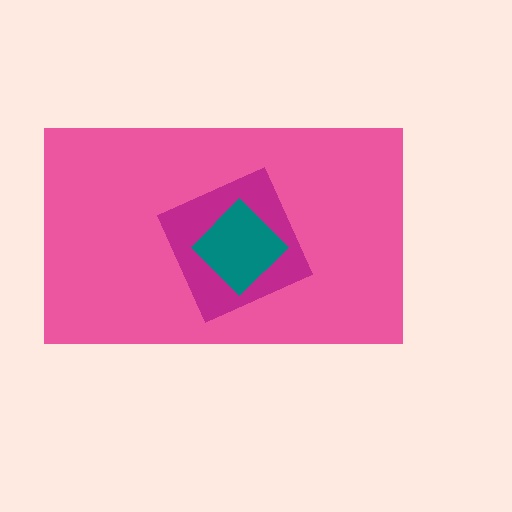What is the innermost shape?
The teal diamond.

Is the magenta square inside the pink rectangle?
Yes.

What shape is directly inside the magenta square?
The teal diamond.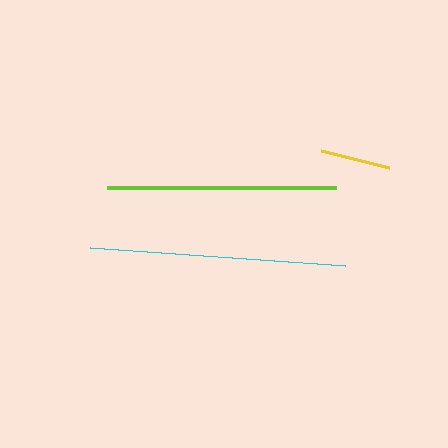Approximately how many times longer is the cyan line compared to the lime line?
The cyan line is approximately 1.1 times the length of the lime line.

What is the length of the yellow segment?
The yellow segment is approximately 70 pixels long.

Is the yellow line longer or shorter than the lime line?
The lime line is longer than the yellow line.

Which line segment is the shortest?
The yellow line is the shortest at approximately 70 pixels.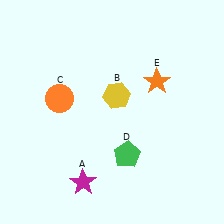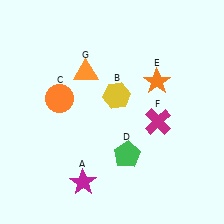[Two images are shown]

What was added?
A magenta cross (F), an orange triangle (G) were added in Image 2.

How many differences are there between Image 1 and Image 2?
There are 2 differences between the two images.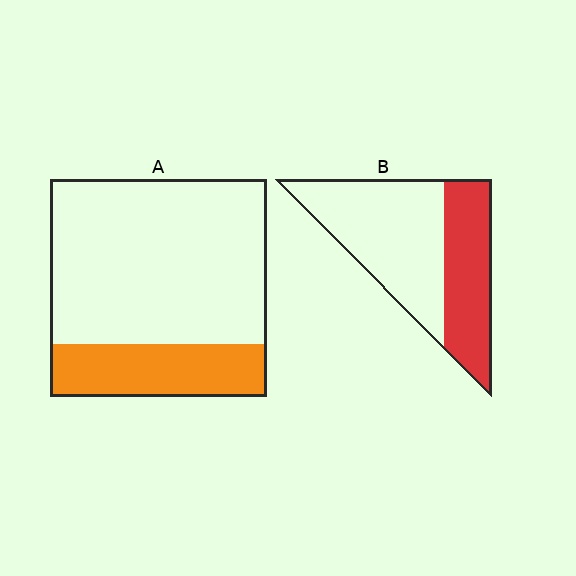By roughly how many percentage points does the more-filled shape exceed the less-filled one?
By roughly 15 percentage points (B over A).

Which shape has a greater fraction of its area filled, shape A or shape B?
Shape B.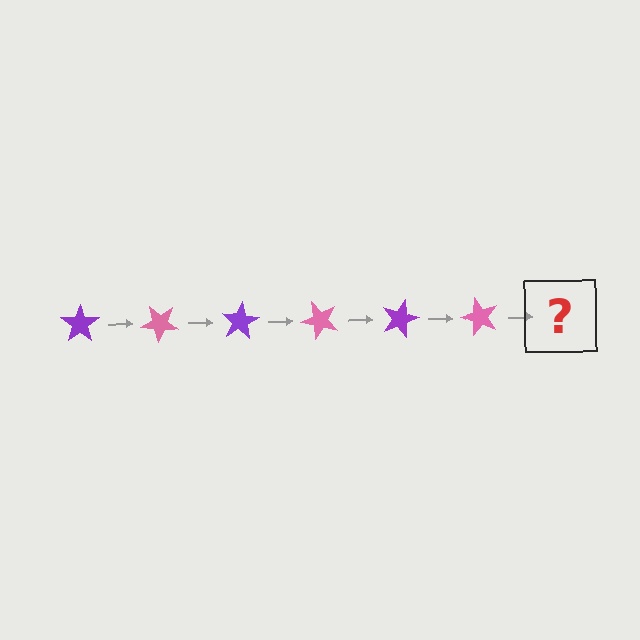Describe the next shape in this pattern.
It should be a purple star, rotated 240 degrees from the start.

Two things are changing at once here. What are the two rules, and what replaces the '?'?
The two rules are that it rotates 40 degrees each step and the color cycles through purple and pink. The '?' should be a purple star, rotated 240 degrees from the start.